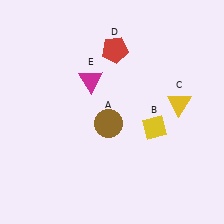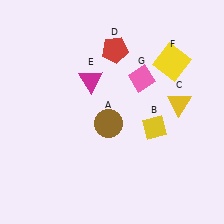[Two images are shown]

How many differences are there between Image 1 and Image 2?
There are 2 differences between the two images.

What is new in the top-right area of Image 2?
A yellow square (F) was added in the top-right area of Image 2.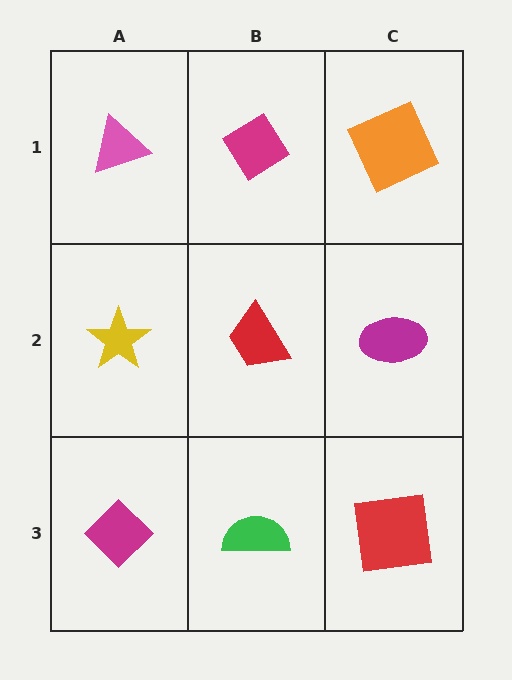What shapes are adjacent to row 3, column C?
A magenta ellipse (row 2, column C), a green semicircle (row 3, column B).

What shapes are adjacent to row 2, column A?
A pink triangle (row 1, column A), a magenta diamond (row 3, column A), a red trapezoid (row 2, column B).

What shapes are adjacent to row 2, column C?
An orange square (row 1, column C), a red square (row 3, column C), a red trapezoid (row 2, column B).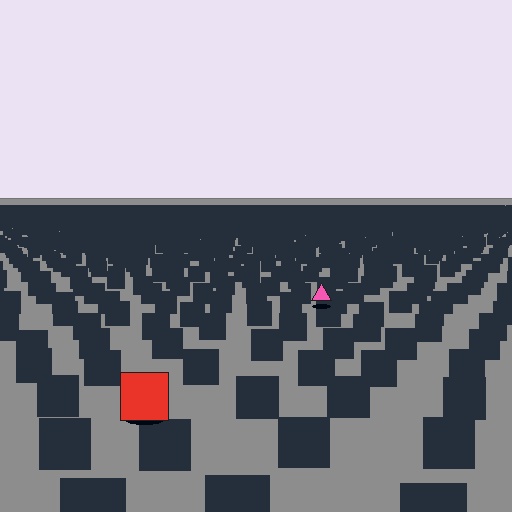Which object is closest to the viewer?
The red square is closest. The texture marks near it are larger and more spread out.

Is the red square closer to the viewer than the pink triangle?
Yes. The red square is closer — you can tell from the texture gradient: the ground texture is coarser near it.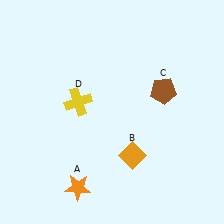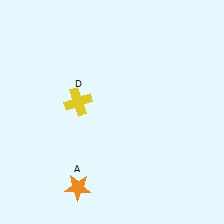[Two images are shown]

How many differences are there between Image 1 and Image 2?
There are 2 differences between the two images.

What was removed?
The orange diamond (B), the brown pentagon (C) were removed in Image 2.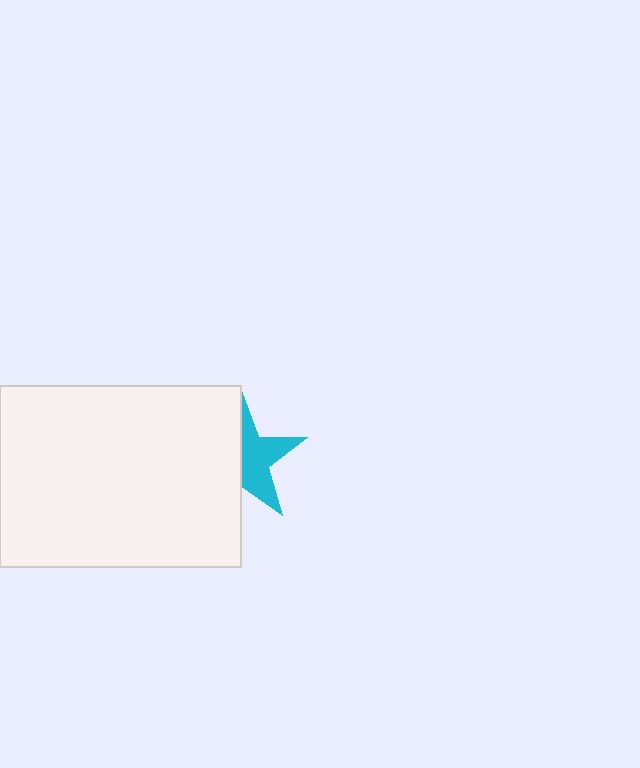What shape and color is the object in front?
The object in front is a white rectangle.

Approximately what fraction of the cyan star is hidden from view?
Roughly 49% of the cyan star is hidden behind the white rectangle.